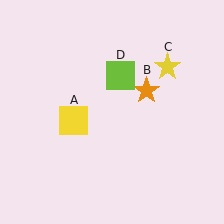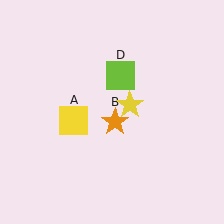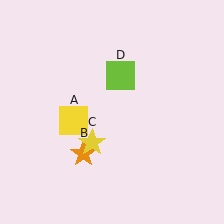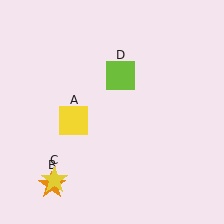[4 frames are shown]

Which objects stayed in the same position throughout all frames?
Yellow square (object A) and lime square (object D) remained stationary.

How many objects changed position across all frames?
2 objects changed position: orange star (object B), yellow star (object C).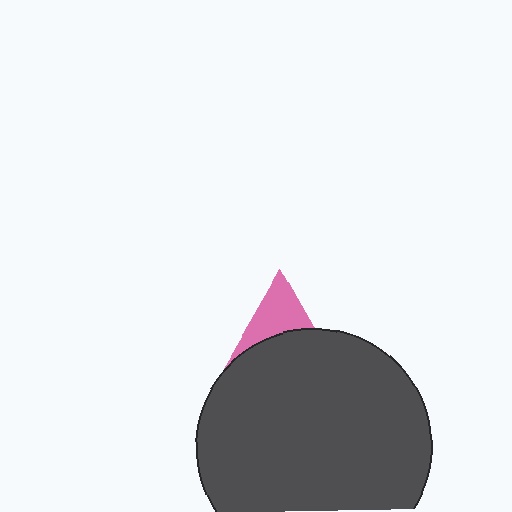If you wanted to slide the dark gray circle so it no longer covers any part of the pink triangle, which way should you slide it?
Slide it down — that is the most direct way to separate the two shapes.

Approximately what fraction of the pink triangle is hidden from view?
Roughly 55% of the pink triangle is hidden behind the dark gray circle.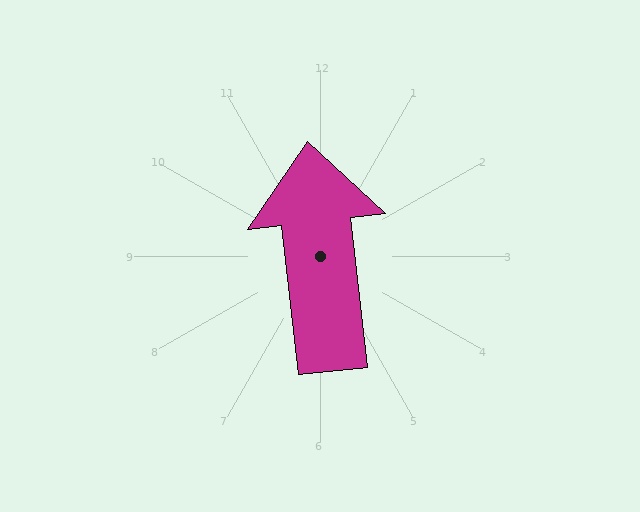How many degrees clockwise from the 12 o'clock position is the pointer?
Approximately 354 degrees.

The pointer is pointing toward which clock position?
Roughly 12 o'clock.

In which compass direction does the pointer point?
North.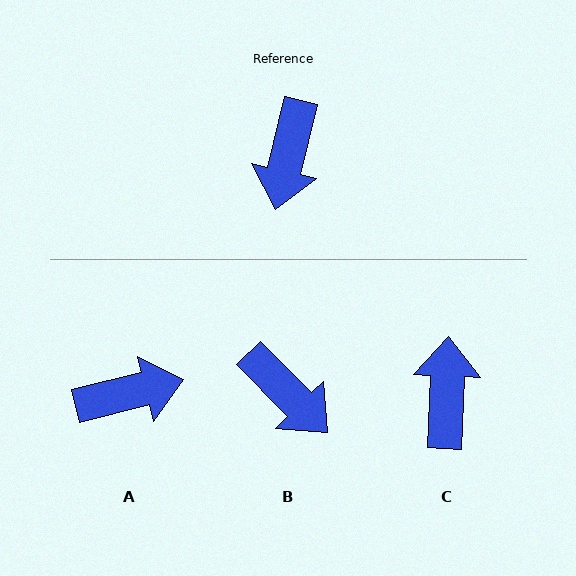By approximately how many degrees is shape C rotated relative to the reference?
Approximately 169 degrees clockwise.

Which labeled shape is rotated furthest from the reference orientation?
C, about 169 degrees away.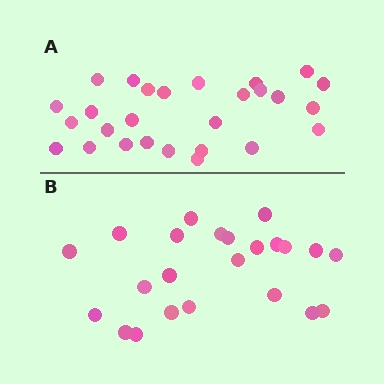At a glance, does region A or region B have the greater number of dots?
Region A (the top region) has more dots.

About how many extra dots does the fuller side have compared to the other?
Region A has about 4 more dots than region B.